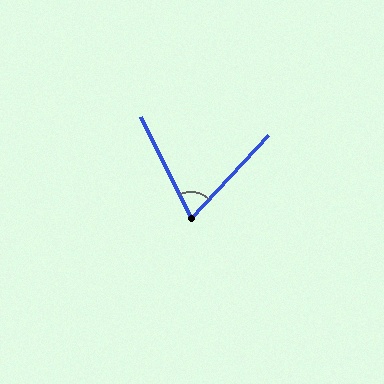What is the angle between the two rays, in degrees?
Approximately 69 degrees.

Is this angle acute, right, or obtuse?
It is acute.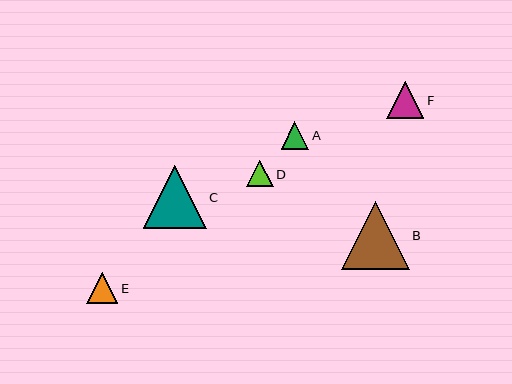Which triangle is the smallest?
Triangle D is the smallest with a size of approximately 26 pixels.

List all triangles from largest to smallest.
From largest to smallest: B, C, F, E, A, D.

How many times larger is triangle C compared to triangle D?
Triangle C is approximately 2.4 times the size of triangle D.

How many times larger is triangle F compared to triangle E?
Triangle F is approximately 1.2 times the size of triangle E.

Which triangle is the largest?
Triangle B is the largest with a size of approximately 68 pixels.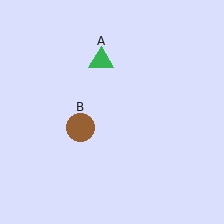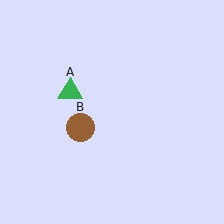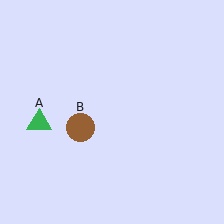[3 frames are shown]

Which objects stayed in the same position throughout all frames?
Brown circle (object B) remained stationary.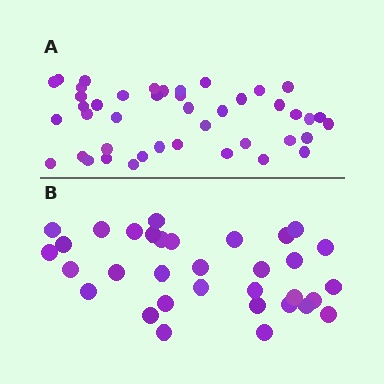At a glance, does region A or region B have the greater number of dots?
Region A (the top region) has more dots.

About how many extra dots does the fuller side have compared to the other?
Region A has roughly 10 or so more dots than region B.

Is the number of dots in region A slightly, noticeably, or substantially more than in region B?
Region A has noticeably more, but not dramatically so. The ratio is roughly 1.3 to 1.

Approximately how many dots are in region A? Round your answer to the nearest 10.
About 40 dots. (The exact count is 43, which rounds to 40.)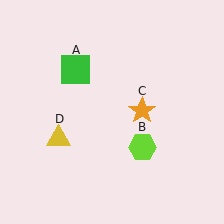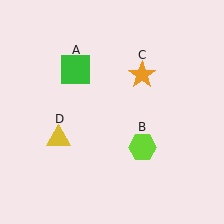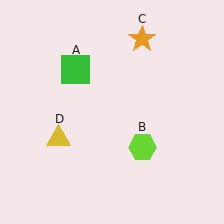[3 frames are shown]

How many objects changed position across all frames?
1 object changed position: orange star (object C).